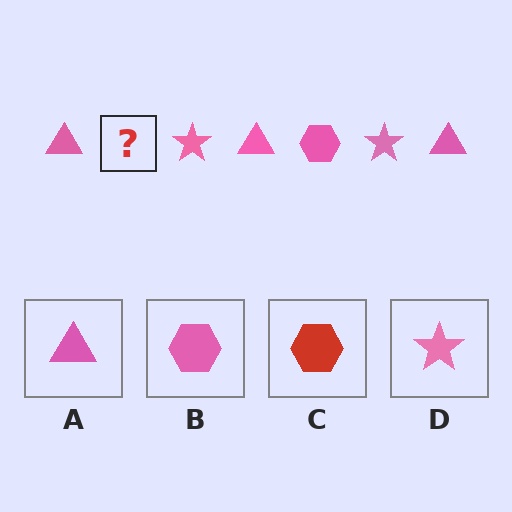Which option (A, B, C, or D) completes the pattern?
B.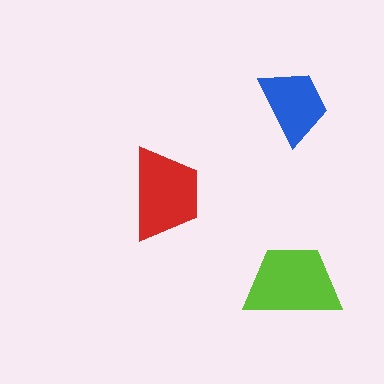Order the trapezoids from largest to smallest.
the lime one, the red one, the blue one.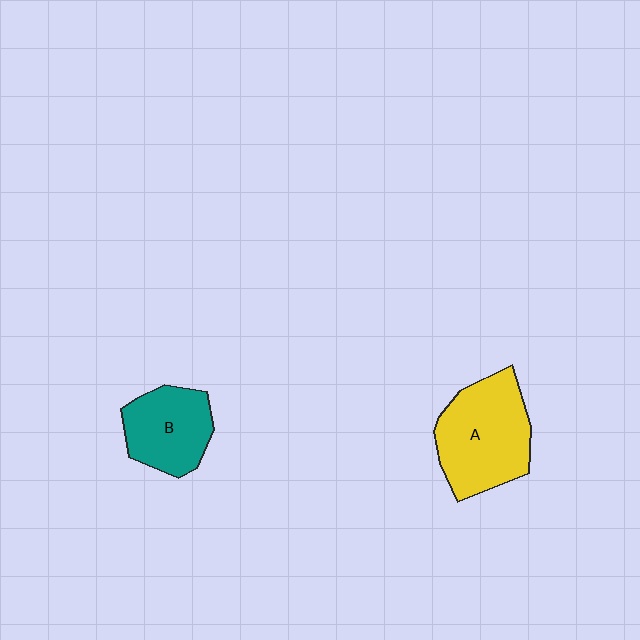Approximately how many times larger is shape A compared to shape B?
Approximately 1.4 times.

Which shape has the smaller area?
Shape B (teal).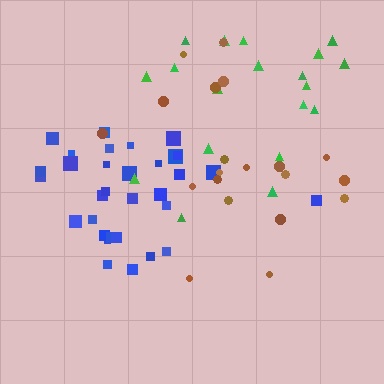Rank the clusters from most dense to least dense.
blue, brown, green.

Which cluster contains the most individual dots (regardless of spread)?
Blue (33).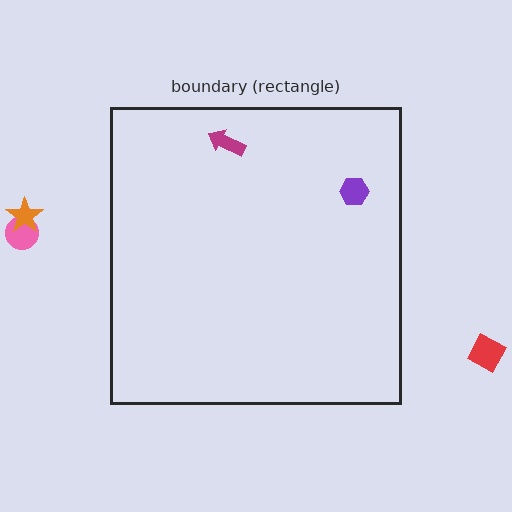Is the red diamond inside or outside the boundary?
Outside.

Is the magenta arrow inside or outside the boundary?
Inside.